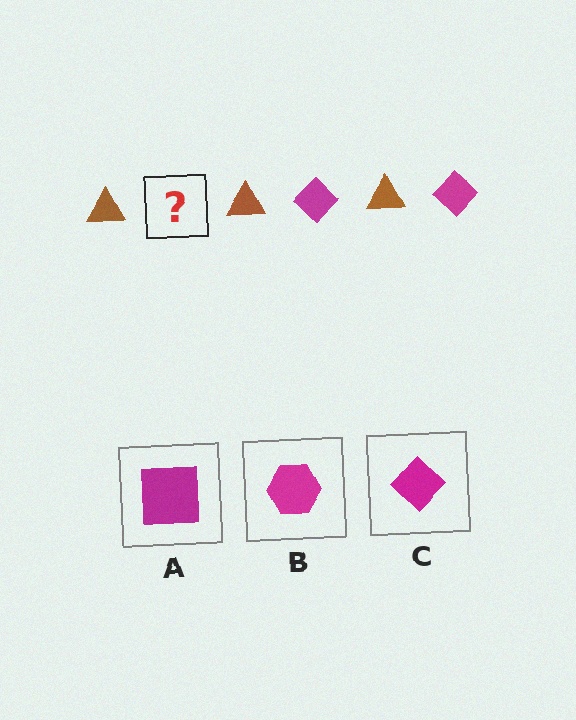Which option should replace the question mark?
Option C.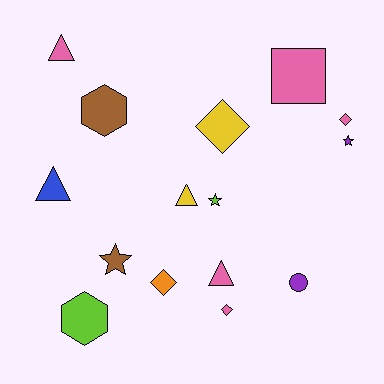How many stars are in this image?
There are 3 stars.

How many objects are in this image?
There are 15 objects.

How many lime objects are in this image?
There are 2 lime objects.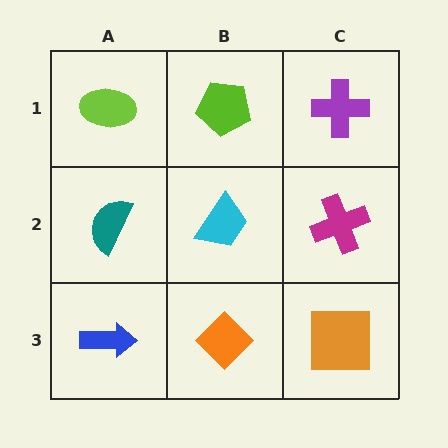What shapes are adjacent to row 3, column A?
A teal semicircle (row 2, column A), an orange diamond (row 3, column B).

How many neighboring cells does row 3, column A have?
2.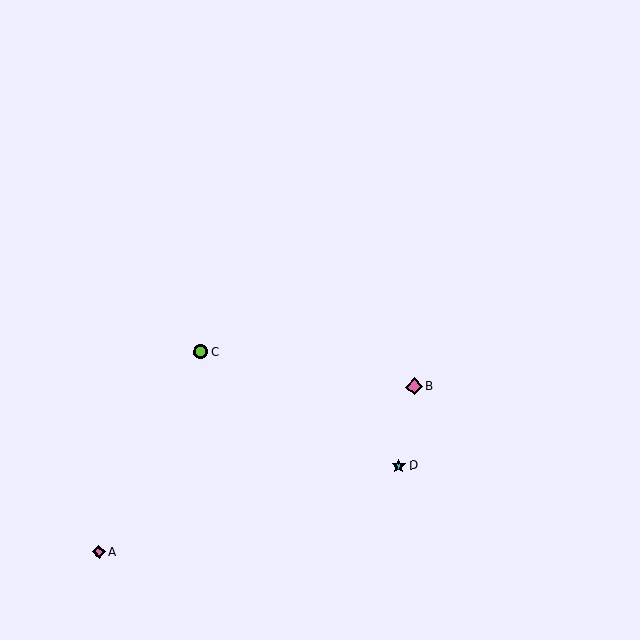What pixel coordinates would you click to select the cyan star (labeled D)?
Click at (399, 466) to select the cyan star D.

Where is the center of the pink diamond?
The center of the pink diamond is at (99, 552).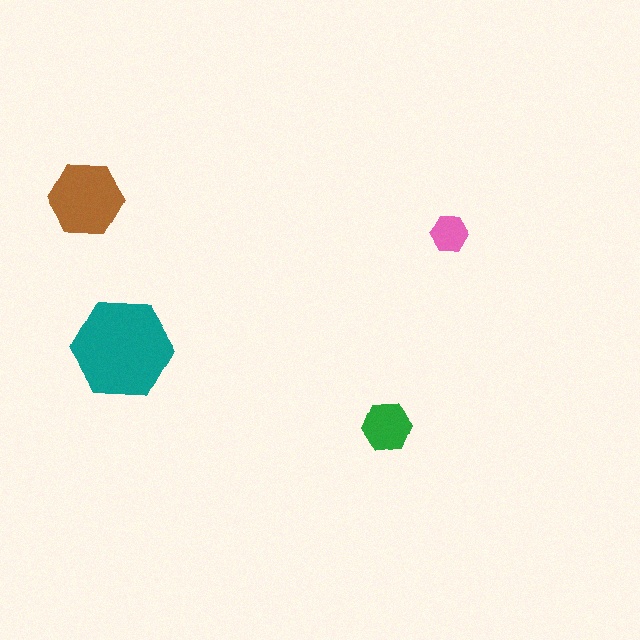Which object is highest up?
The brown hexagon is topmost.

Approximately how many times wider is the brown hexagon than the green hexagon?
About 1.5 times wider.